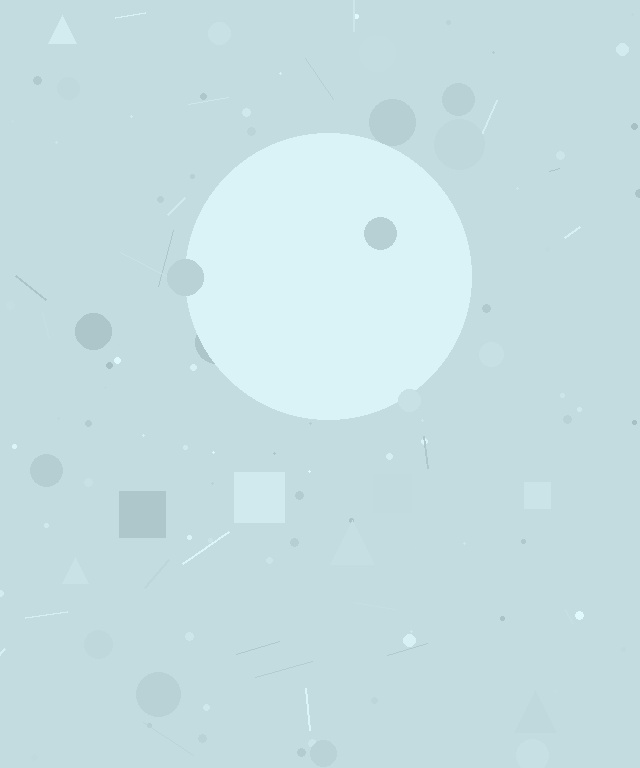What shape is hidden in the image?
A circle is hidden in the image.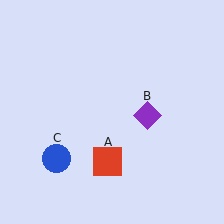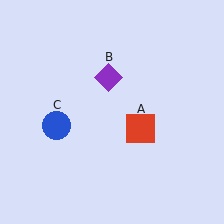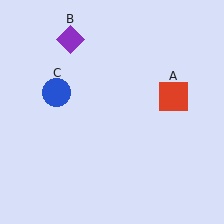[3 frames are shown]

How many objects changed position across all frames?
3 objects changed position: red square (object A), purple diamond (object B), blue circle (object C).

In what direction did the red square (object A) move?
The red square (object A) moved up and to the right.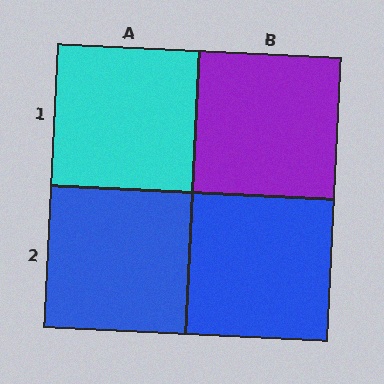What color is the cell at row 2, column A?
Blue.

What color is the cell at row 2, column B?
Blue.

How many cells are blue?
2 cells are blue.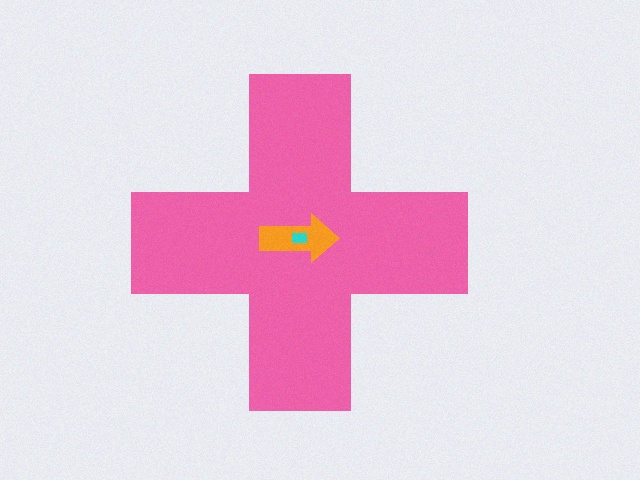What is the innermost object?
The cyan rectangle.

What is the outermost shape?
The pink cross.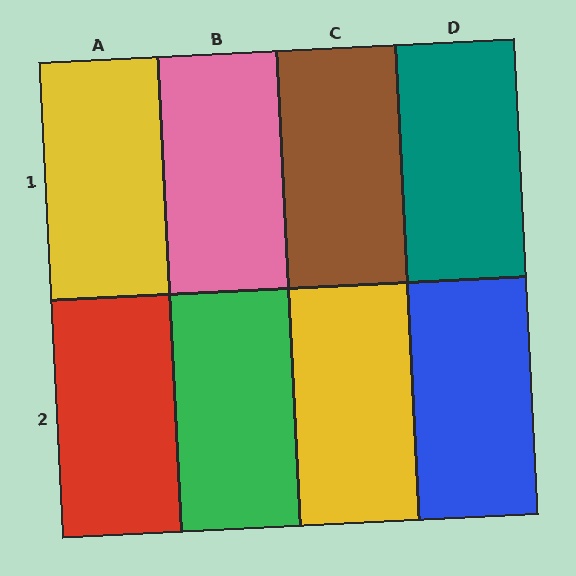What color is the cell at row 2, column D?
Blue.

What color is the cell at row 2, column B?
Green.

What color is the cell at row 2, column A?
Red.